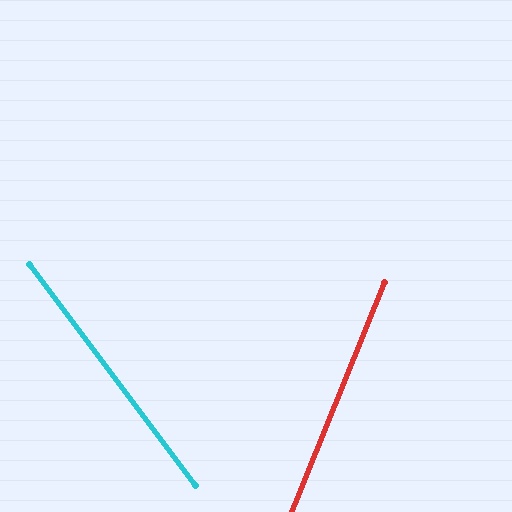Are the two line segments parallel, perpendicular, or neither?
Neither parallel nor perpendicular — they differ by about 59°.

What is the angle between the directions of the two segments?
Approximately 59 degrees.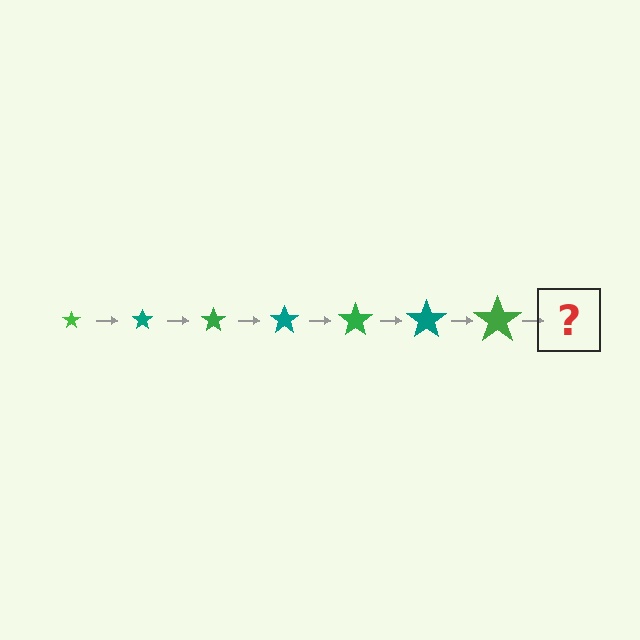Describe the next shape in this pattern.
It should be a teal star, larger than the previous one.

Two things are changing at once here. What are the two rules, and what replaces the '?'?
The two rules are that the star grows larger each step and the color cycles through green and teal. The '?' should be a teal star, larger than the previous one.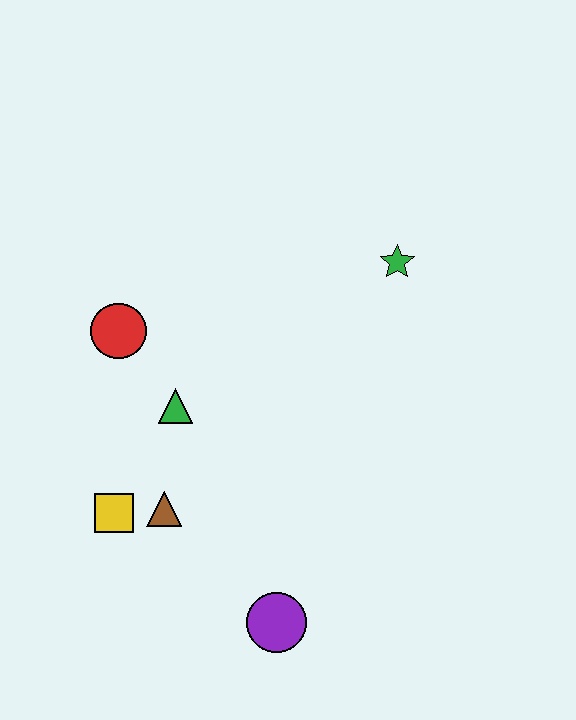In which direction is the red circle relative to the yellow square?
The red circle is above the yellow square.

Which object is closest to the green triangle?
The red circle is closest to the green triangle.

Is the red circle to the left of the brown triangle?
Yes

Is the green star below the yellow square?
No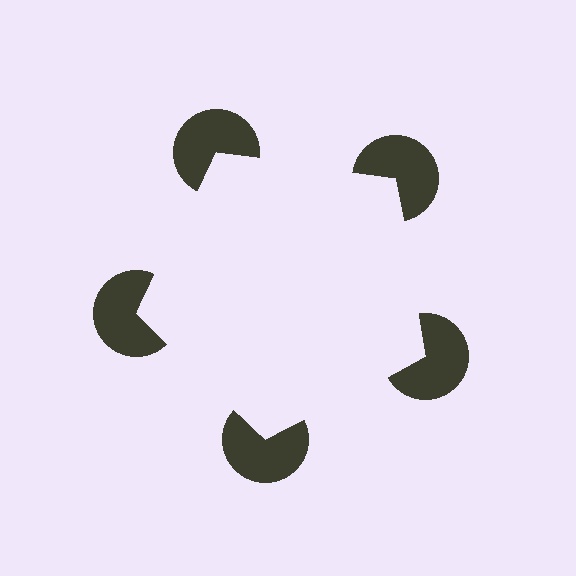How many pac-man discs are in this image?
There are 5 — one at each vertex of the illusory pentagon.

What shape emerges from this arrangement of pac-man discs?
An illusory pentagon — its edges are inferred from the aligned wedge cuts in the pac-man discs, not physically drawn.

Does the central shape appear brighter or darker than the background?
It typically appears slightly brighter than the background, even though no actual brightness change is drawn.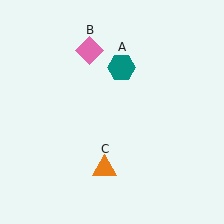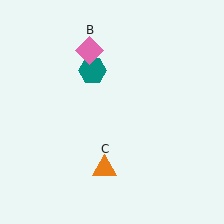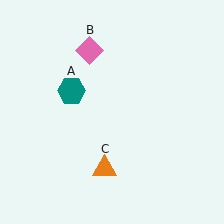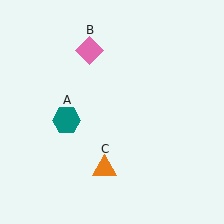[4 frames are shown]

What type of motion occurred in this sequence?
The teal hexagon (object A) rotated counterclockwise around the center of the scene.